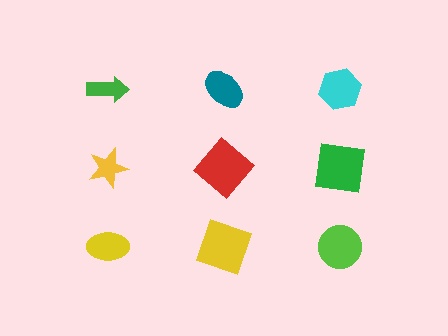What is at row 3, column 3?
A lime circle.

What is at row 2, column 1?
A yellow star.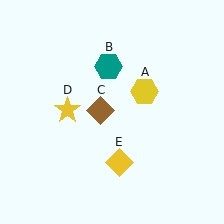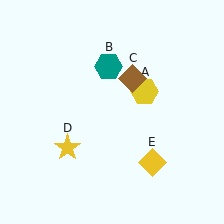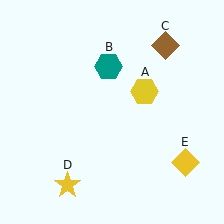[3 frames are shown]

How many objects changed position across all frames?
3 objects changed position: brown diamond (object C), yellow star (object D), yellow diamond (object E).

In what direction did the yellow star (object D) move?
The yellow star (object D) moved down.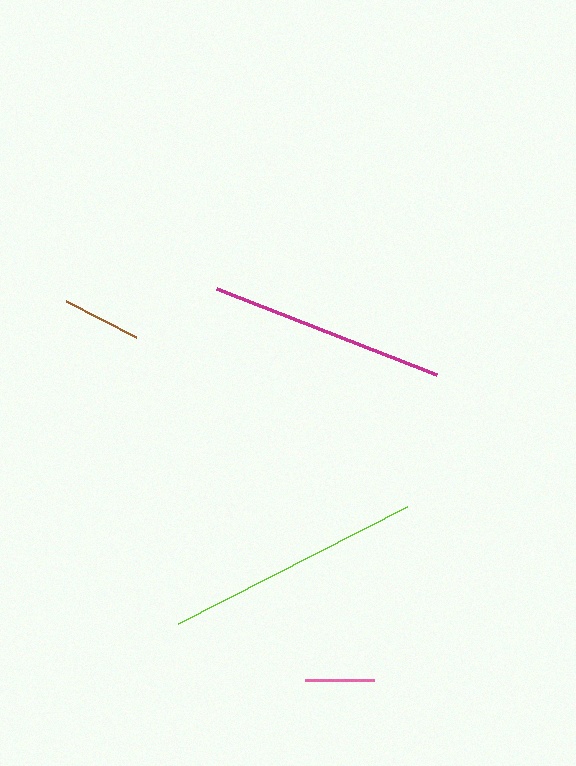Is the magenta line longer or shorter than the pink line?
The magenta line is longer than the pink line.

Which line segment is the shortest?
The pink line is the shortest at approximately 69 pixels.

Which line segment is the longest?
The lime line is the longest at approximately 257 pixels.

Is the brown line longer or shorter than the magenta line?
The magenta line is longer than the brown line.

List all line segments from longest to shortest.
From longest to shortest: lime, magenta, brown, pink.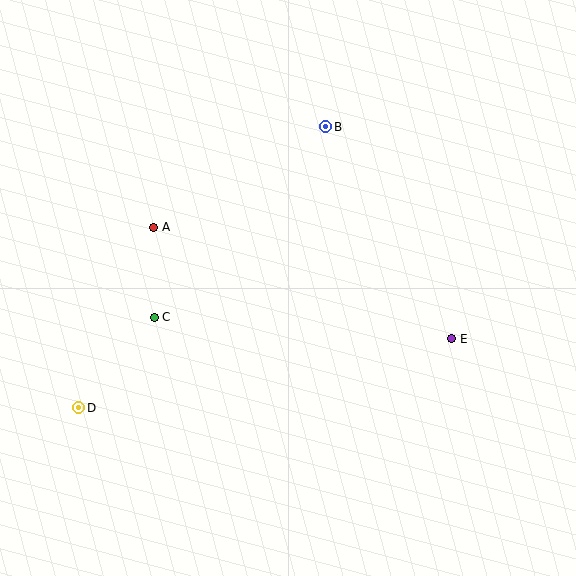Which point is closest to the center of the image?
Point C at (154, 317) is closest to the center.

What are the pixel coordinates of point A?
Point A is at (154, 227).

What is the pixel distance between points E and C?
The distance between E and C is 298 pixels.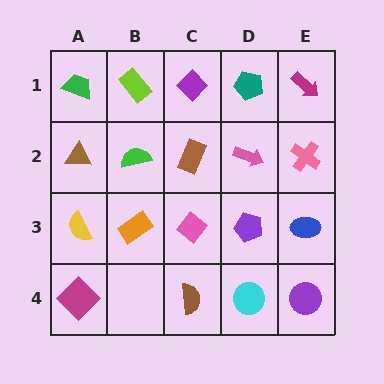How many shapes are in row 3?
5 shapes.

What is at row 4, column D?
A cyan circle.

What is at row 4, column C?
A brown semicircle.